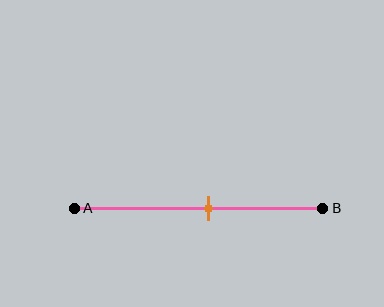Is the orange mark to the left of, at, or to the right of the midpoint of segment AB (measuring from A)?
The orange mark is to the right of the midpoint of segment AB.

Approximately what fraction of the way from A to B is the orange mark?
The orange mark is approximately 55% of the way from A to B.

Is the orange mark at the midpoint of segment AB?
No, the mark is at about 55% from A, not at the 50% midpoint.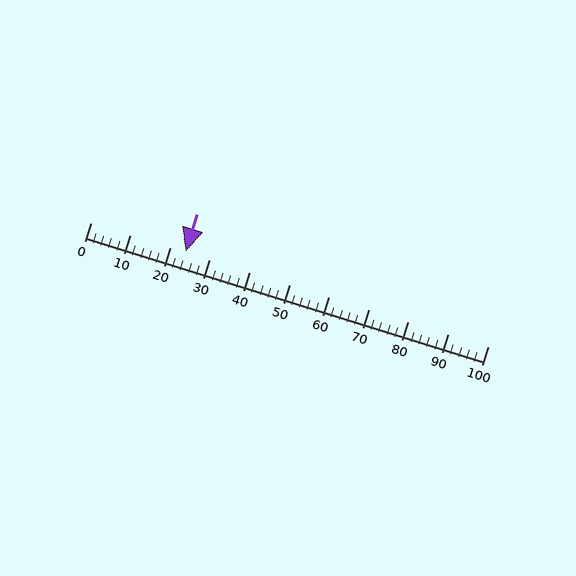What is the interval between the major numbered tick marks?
The major tick marks are spaced 10 units apart.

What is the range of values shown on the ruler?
The ruler shows values from 0 to 100.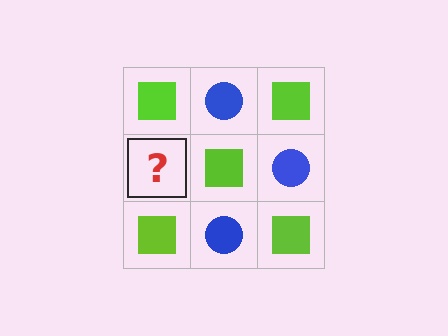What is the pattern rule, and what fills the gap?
The rule is that it alternates lime square and blue circle in a checkerboard pattern. The gap should be filled with a blue circle.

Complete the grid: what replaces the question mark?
The question mark should be replaced with a blue circle.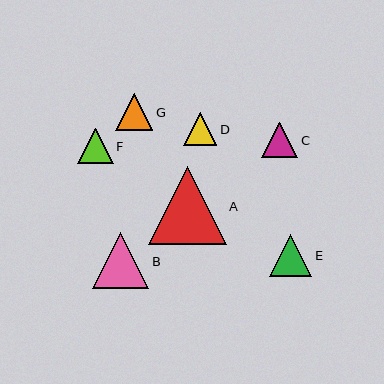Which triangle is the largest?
Triangle A is the largest with a size of approximately 77 pixels.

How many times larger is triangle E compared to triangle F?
Triangle E is approximately 1.2 times the size of triangle F.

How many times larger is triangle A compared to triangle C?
Triangle A is approximately 2.2 times the size of triangle C.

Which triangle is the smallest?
Triangle D is the smallest with a size of approximately 34 pixels.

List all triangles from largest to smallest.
From largest to smallest: A, B, E, G, C, F, D.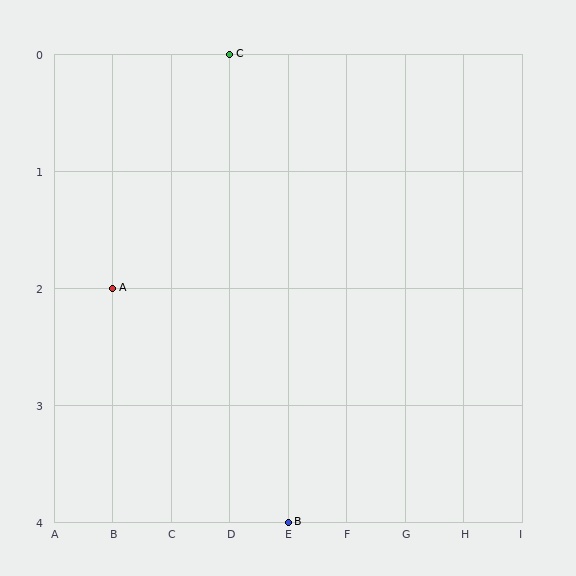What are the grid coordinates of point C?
Point C is at grid coordinates (D, 0).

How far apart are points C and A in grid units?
Points C and A are 2 columns and 2 rows apart (about 2.8 grid units diagonally).